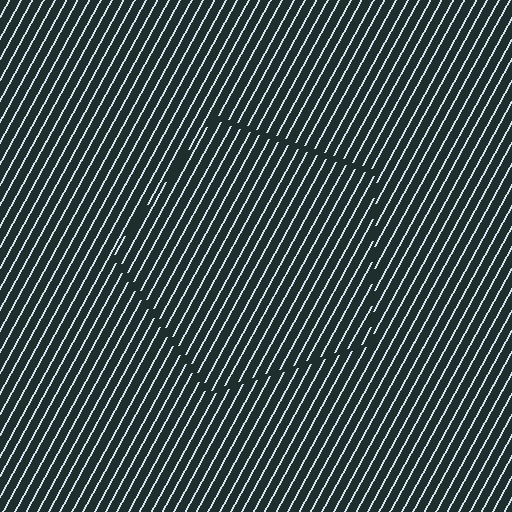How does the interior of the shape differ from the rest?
The interior of the shape contains the same grating, shifted by half a period — the contour is defined by the phase discontinuity where line-ends from the inner and outer gratings abut.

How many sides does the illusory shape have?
5 sides — the line-ends trace a pentagon.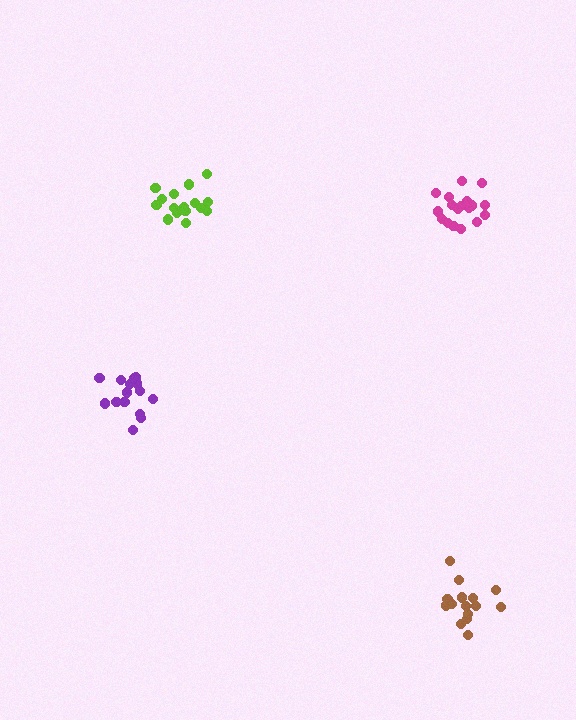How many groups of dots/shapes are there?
There are 4 groups.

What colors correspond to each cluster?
The clusters are colored: brown, magenta, purple, lime.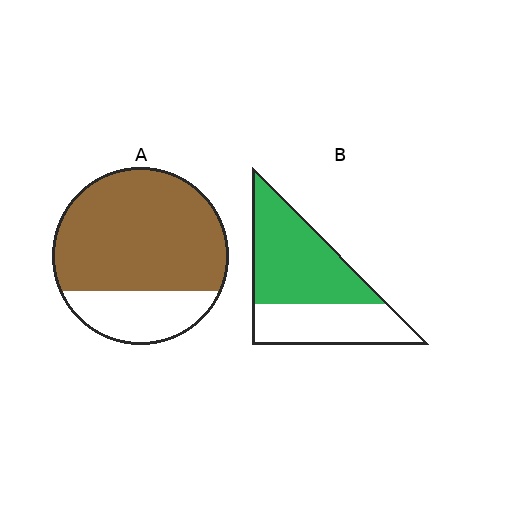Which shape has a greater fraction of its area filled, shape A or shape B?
Shape A.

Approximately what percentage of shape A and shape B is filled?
A is approximately 75% and B is approximately 60%.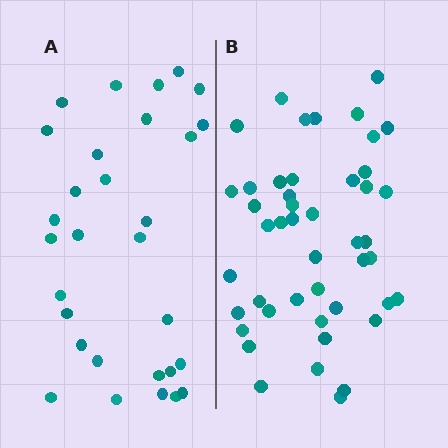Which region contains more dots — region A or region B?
Region B (the right region) has more dots.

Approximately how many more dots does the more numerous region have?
Region B has approximately 15 more dots than region A.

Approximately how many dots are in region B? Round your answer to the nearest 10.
About 50 dots. (The exact count is 46, which rounds to 50.)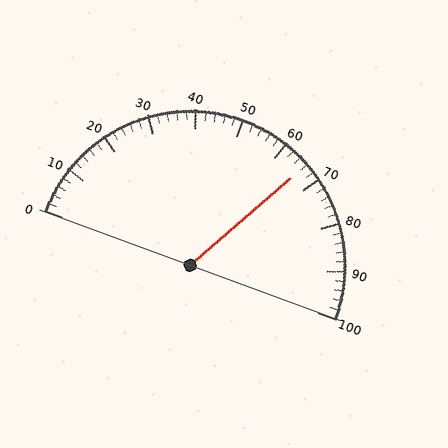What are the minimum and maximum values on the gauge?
The gauge ranges from 0 to 100.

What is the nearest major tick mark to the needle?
The nearest major tick mark is 70.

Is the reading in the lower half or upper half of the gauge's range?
The reading is in the upper half of the range (0 to 100).